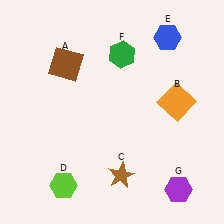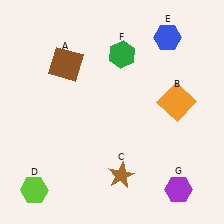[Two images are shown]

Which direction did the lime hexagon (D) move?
The lime hexagon (D) moved left.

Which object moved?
The lime hexagon (D) moved left.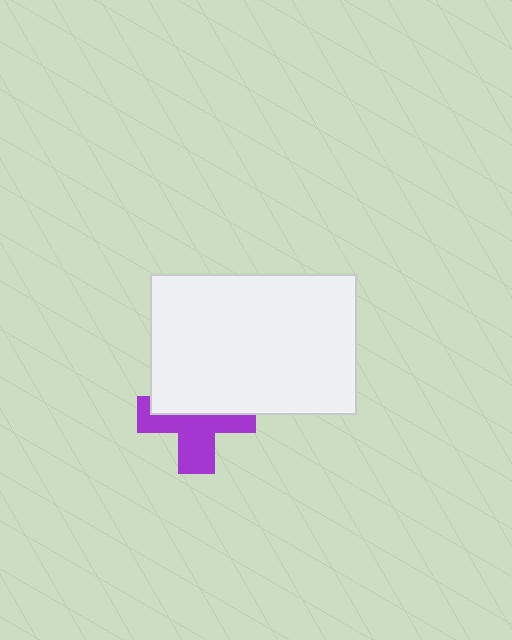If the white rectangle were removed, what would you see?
You would see the complete purple cross.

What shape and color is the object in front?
The object in front is a white rectangle.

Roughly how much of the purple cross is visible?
About half of it is visible (roughly 52%).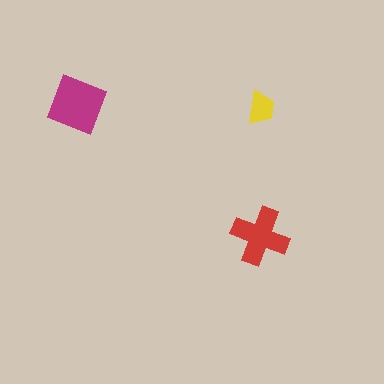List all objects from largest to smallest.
The magenta diamond, the red cross, the yellow trapezoid.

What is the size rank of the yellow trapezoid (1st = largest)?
3rd.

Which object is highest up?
The magenta diamond is topmost.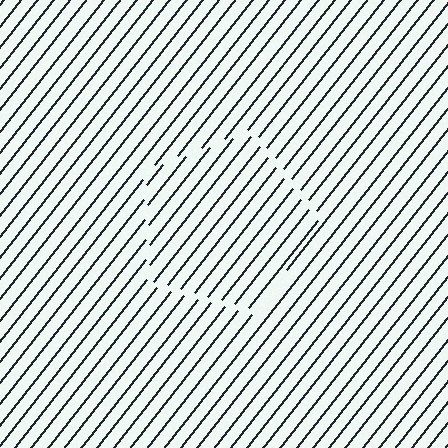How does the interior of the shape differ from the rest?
The interior of the shape contains the same grating, shifted by half a period — the contour is defined by the phase discontinuity where line-ends from the inner and outer gratings abut.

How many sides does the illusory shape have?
5 sides — the line-ends trace a pentagon.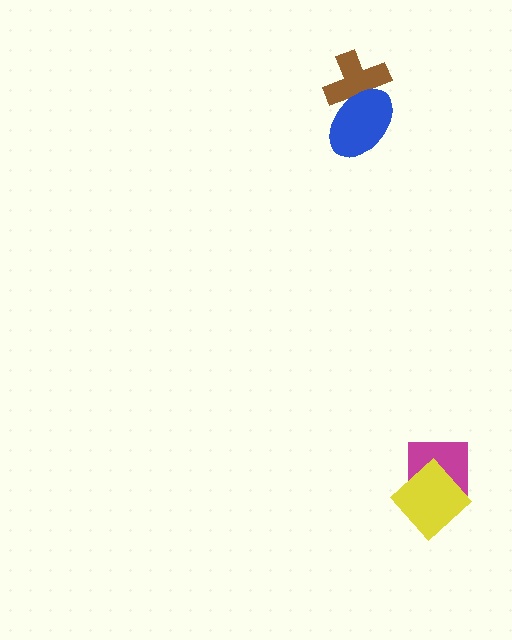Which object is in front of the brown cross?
The blue ellipse is in front of the brown cross.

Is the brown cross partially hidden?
Yes, it is partially covered by another shape.